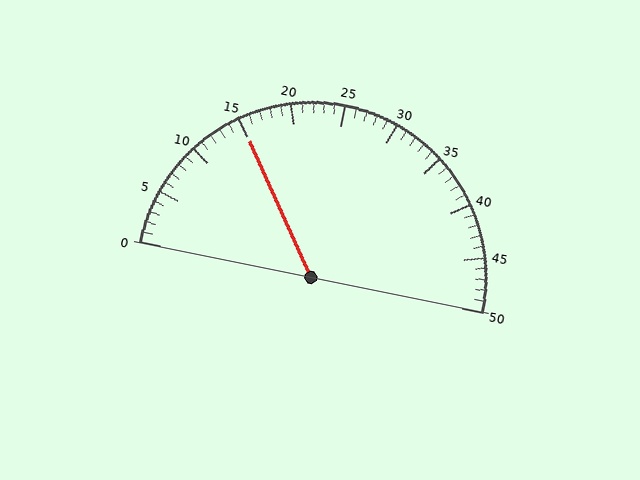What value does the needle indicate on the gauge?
The needle indicates approximately 15.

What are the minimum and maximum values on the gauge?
The gauge ranges from 0 to 50.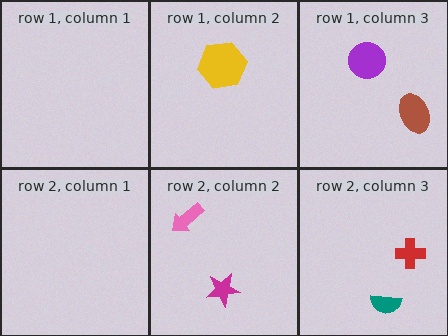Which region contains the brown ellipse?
The row 1, column 3 region.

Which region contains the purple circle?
The row 1, column 3 region.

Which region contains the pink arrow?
The row 2, column 2 region.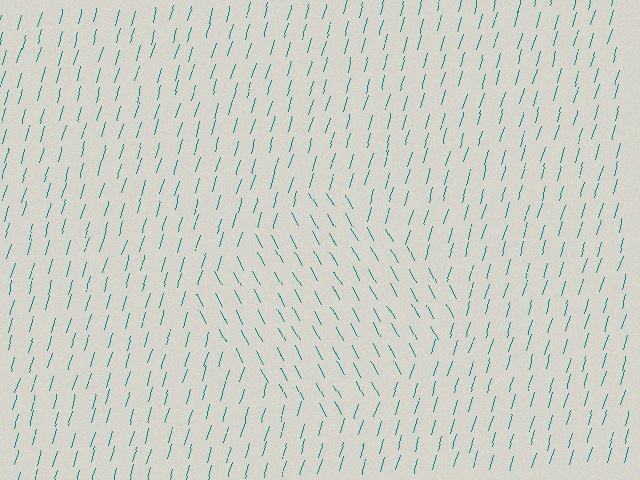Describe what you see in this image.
The image is filled with small teal line segments. A diamond region in the image has lines oriented differently from the surrounding lines, creating a visible texture boundary.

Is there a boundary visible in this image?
Yes, there is a texture boundary formed by a change in line orientation.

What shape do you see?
I see a diamond.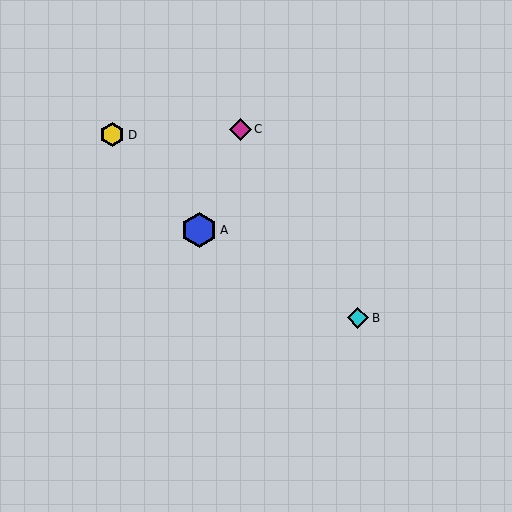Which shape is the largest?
The blue hexagon (labeled A) is the largest.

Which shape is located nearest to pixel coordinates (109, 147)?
The yellow hexagon (labeled D) at (112, 135) is nearest to that location.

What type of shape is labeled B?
Shape B is a cyan diamond.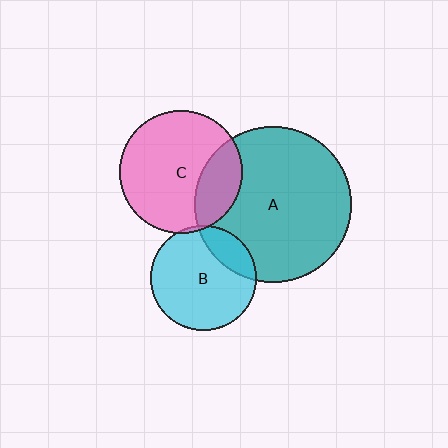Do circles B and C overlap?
Yes.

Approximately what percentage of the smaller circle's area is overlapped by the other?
Approximately 5%.